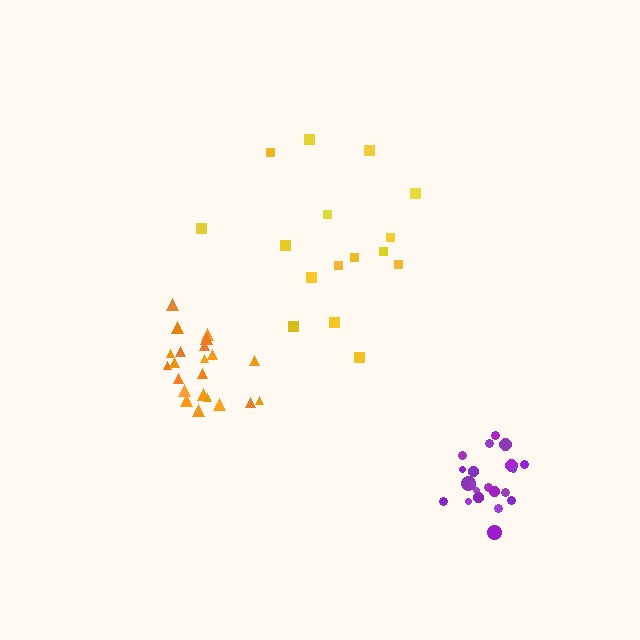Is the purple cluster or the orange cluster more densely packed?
Purple.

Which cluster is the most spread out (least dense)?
Yellow.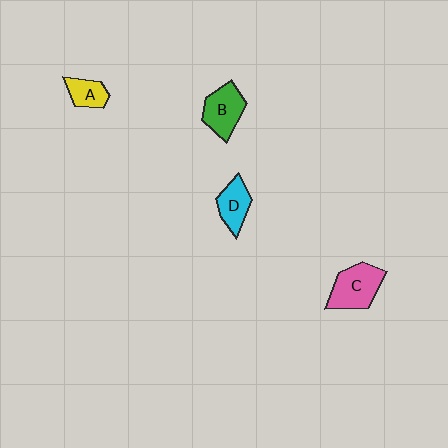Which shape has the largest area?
Shape C (pink).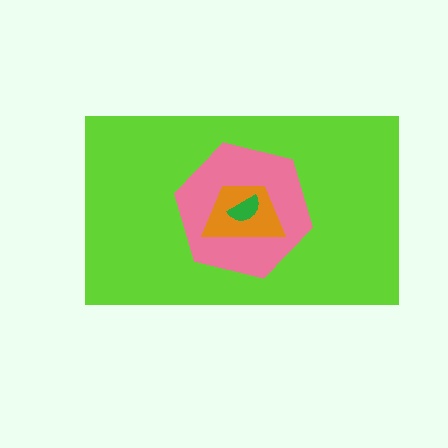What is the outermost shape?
The lime rectangle.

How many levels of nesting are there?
4.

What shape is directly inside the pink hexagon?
The orange trapezoid.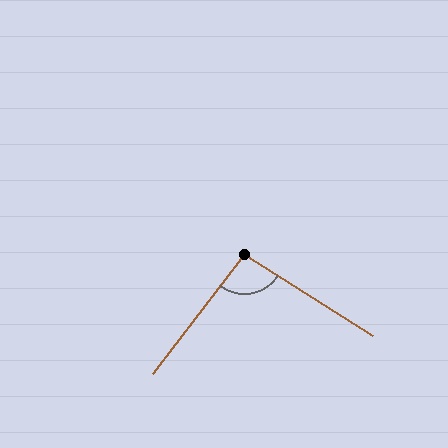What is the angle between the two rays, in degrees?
Approximately 95 degrees.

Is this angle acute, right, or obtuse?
It is obtuse.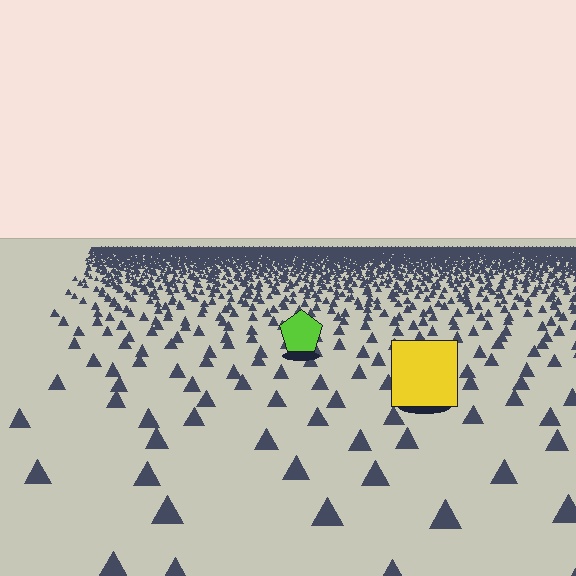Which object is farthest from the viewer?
The lime pentagon is farthest from the viewer. It appears smaller and the ground texture around it is denser.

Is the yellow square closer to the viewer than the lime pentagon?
Yes. The yellow square is closer — you can tell from the texture gradient: the ground texture is coarser near it.